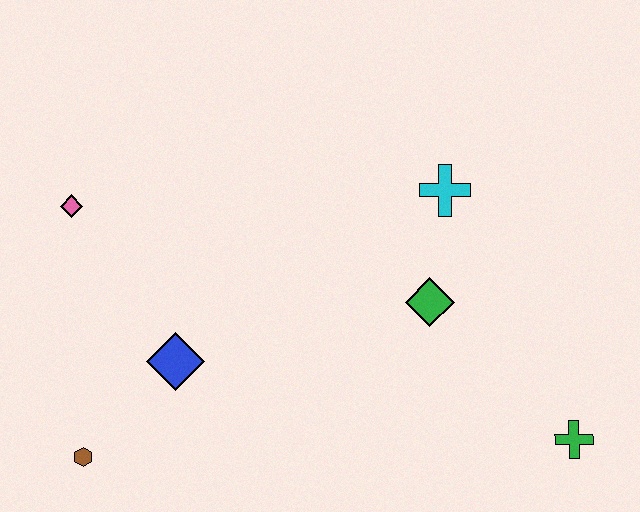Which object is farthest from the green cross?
The pink diamond is farthest from the green cross.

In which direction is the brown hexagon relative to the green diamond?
The brown hexagon is to the left of the green diamond.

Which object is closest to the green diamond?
The cyan cross is closest to the green diamond.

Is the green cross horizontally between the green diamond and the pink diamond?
No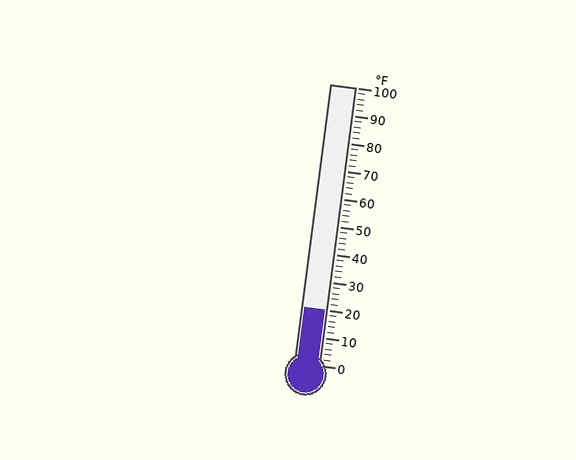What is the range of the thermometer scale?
The thermometer scale ranges from 0°F to 100°F.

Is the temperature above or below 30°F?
The temperature is below 30°F.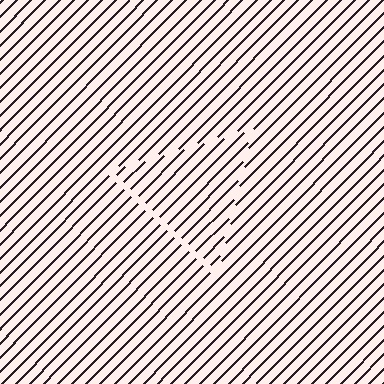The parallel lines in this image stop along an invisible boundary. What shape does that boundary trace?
An illusory triangle. The interior of the shape contains the same grating, shifted by half a period — the contour is defined by the phase discontinuity where line-ends from the inner and outer gratings abut.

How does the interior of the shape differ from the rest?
The interior of the shape contains the same grating, shifted by half a period — the contour is defined by the phase discontinuity where line-ends from the inner and outer gratings abut.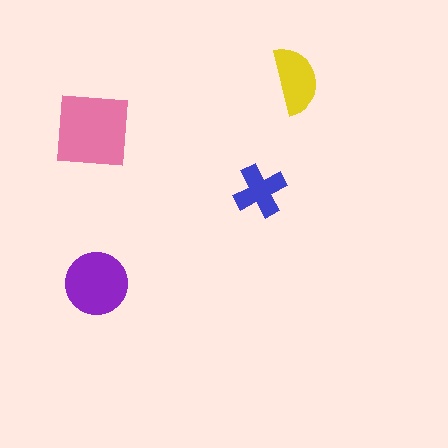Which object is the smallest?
The blue cross.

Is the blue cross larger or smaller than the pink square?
Smaller.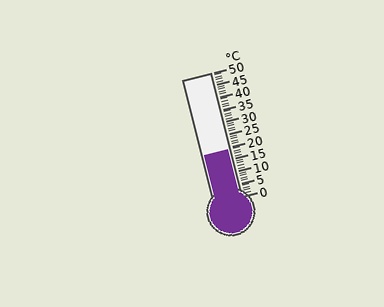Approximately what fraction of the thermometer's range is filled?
The thermometer is filled to approximately 40% of its range.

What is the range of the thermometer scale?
The thermometer scale ranges from 0°C to 50°C.